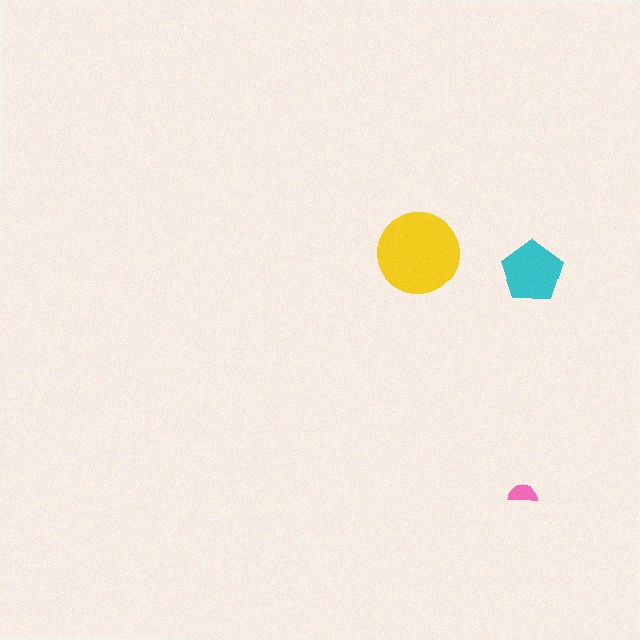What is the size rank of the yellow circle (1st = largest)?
1st.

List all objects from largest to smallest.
The yellow circle, the cyan pentagon, the pink semicircle.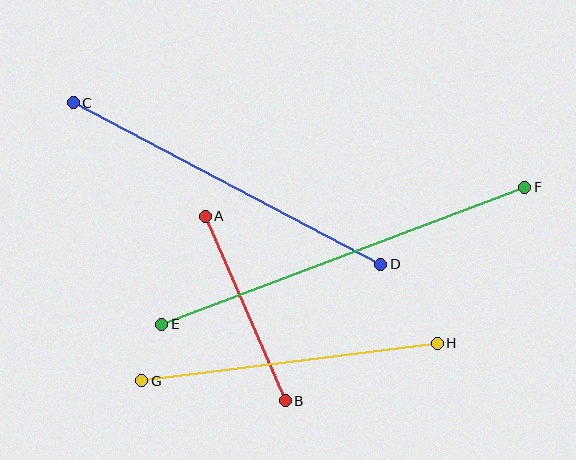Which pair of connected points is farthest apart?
Points E and F are farthest apart.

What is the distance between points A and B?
The distance is approximately 201 pixels.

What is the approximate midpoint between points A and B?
The midpoint is at approximately (245, 308) pixels.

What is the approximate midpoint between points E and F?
The midpoint is at approximately (343, 256) pixels.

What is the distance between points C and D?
The distance is approximately 348 pixels.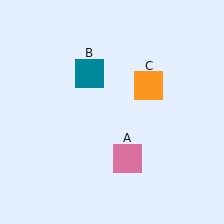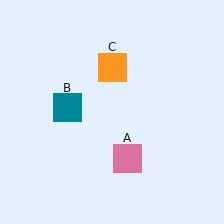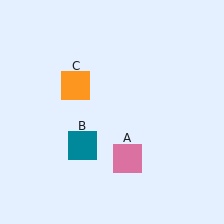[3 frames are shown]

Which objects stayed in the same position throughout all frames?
Pink square (object A) remained stationary.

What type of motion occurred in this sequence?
The teal square (object B), orange square (object C) rotated counterclockwise around the center of the scene.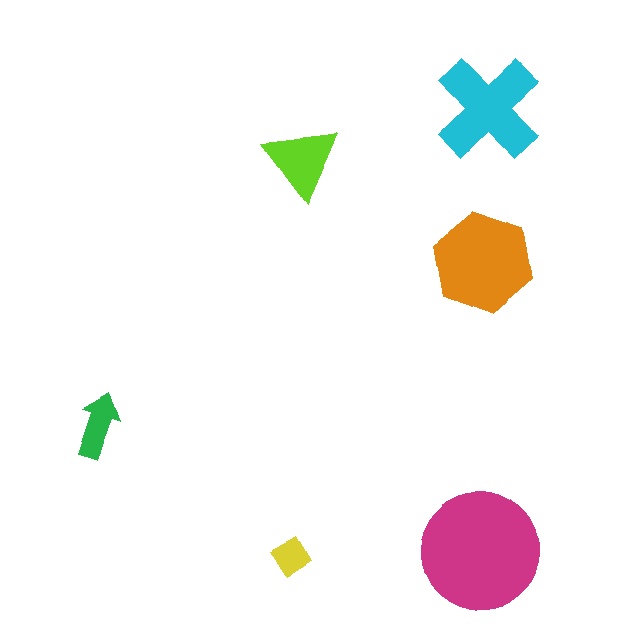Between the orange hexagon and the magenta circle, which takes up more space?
The magenta circle.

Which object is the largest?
The magenta circle.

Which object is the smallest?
The yellow diamond.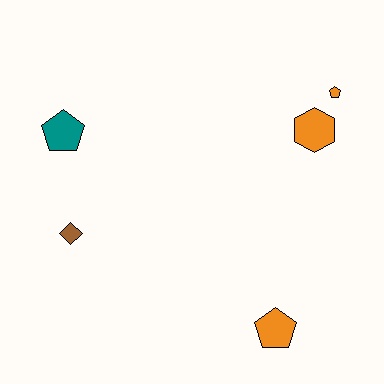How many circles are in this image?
There are no circles.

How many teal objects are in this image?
There is 1 teal object.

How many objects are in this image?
There are 5 objects.